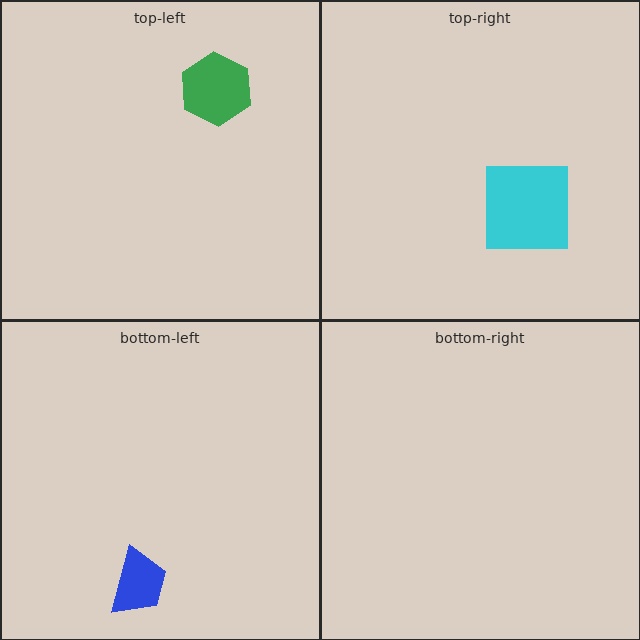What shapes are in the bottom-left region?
The blue trapezoid.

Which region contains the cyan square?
The top-right region.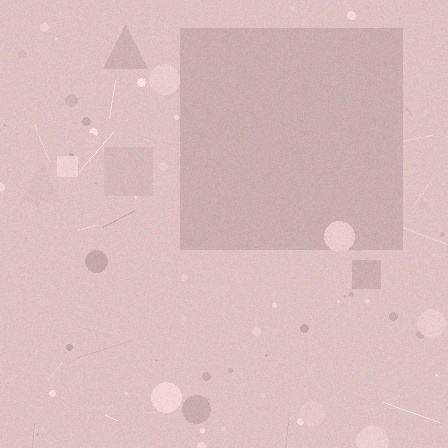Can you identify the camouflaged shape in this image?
The camouflaged shape is a square.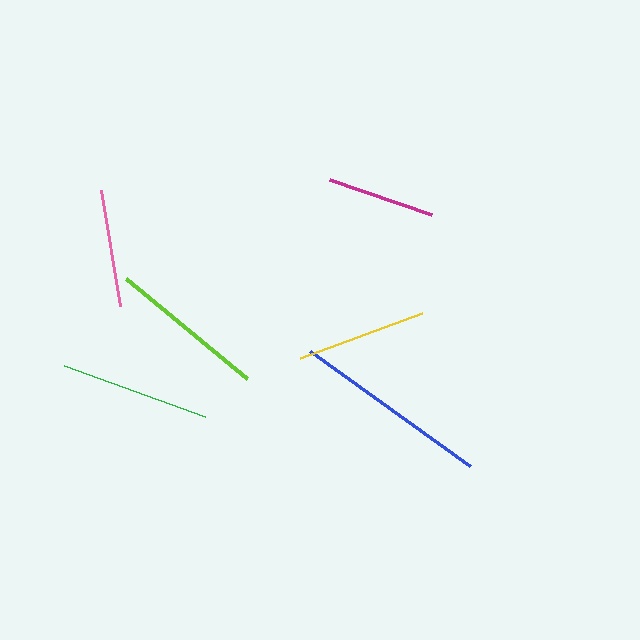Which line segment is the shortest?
The magenta line is the shortest at approximately 109 pixels.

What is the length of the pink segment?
The pink segment is approximately 117 pixels long.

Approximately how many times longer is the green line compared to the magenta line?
The green line is approximately 1.4 times the length of the magenta line.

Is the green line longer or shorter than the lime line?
The lime line is longer than the green line.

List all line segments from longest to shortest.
From longest to shortest: blue, lime, green, yellow, pink, magenta.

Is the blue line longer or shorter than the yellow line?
The blue line is longer than the yellow line.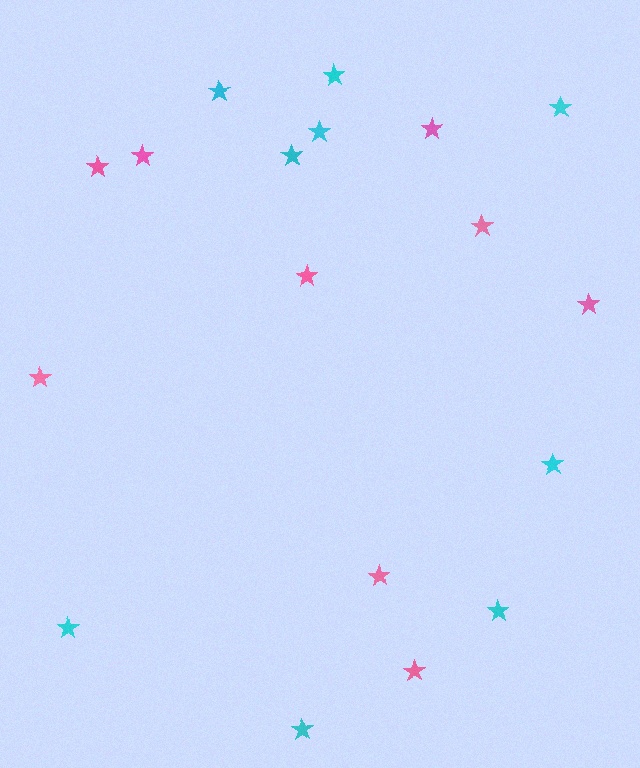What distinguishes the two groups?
There are 2 groups: one group of pink stars (9) and one group of cyan stars (9).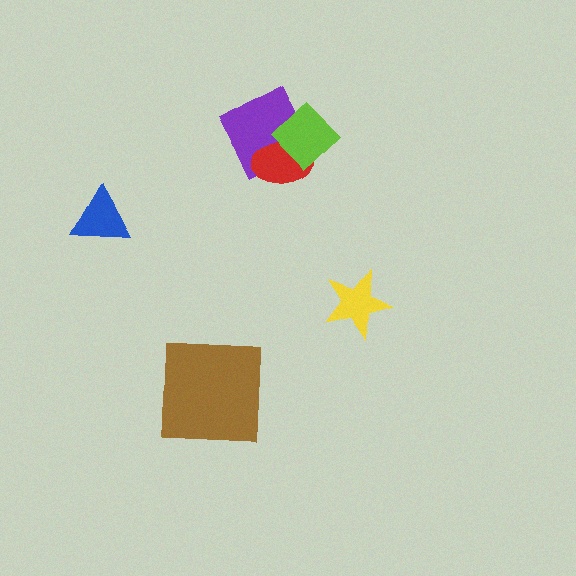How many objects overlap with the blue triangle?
0 objects overlap with the blue triangle.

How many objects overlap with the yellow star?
0 objects overlap with the yellow star.